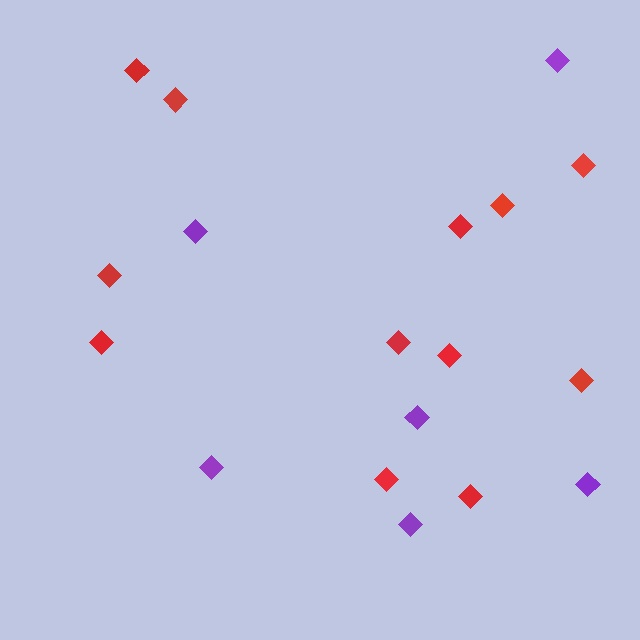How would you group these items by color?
There are 2 groups: one group of red diamonds (12) and one group of purple diamonds (6).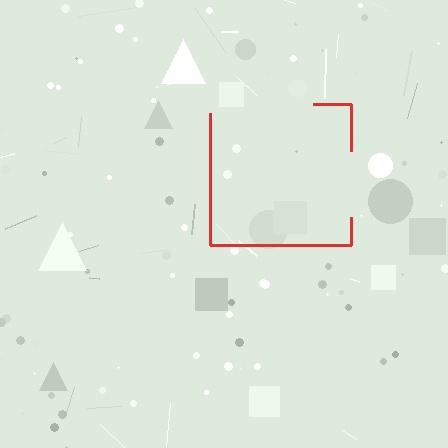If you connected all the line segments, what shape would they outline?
They would outline a square.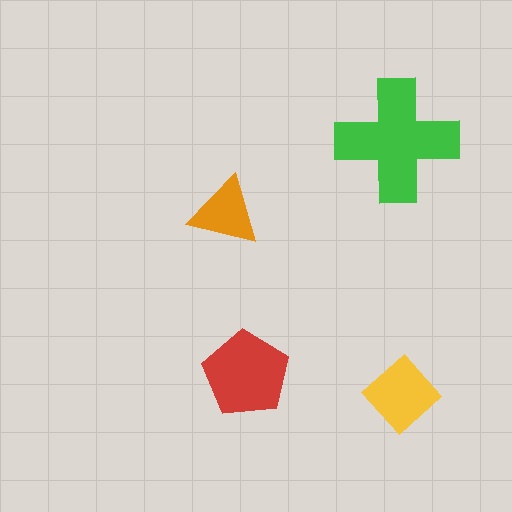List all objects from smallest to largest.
The orange triangle, the yellow diamond, the red pentagon, the green cross.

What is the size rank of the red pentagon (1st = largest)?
2nd.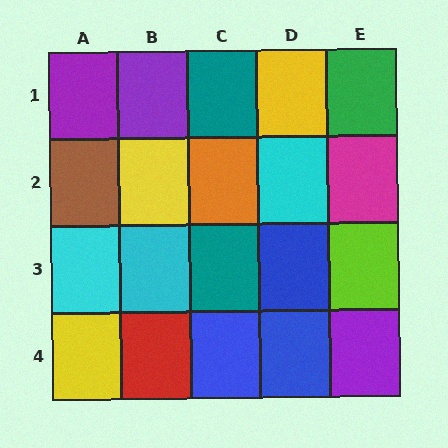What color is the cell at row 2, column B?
Yellow.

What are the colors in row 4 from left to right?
Yellow, red, blue, blue, purple.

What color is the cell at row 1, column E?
Green.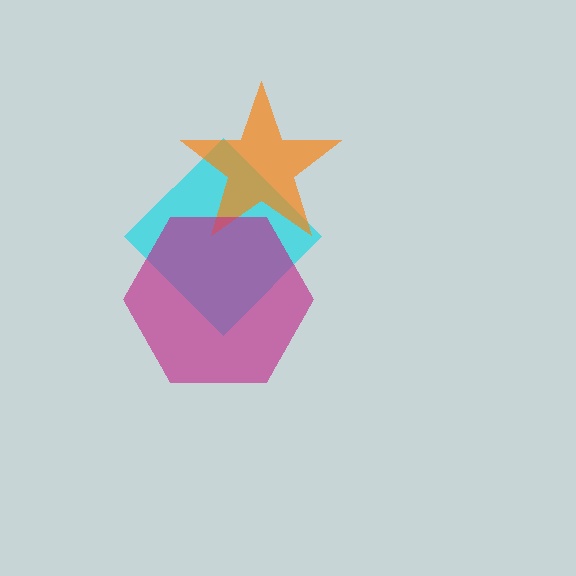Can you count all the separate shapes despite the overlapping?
Yes, there are 3 separate shapes.